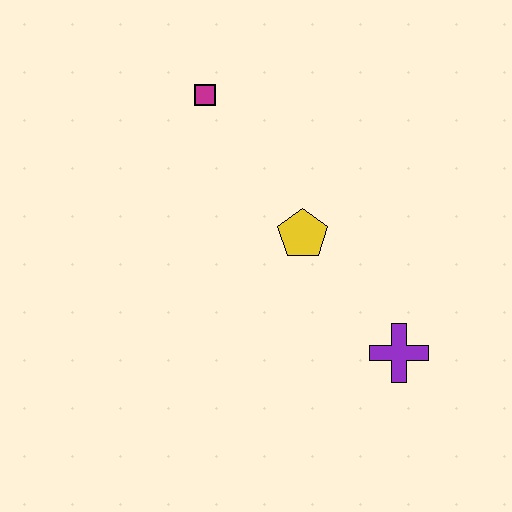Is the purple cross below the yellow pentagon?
Yes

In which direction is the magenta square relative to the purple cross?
The magenta square is above the purple cross.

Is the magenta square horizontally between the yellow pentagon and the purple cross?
No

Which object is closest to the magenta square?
The yellow pentagon is closest to the magenta square.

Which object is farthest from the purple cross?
The magenta square is farthest from the purple cross.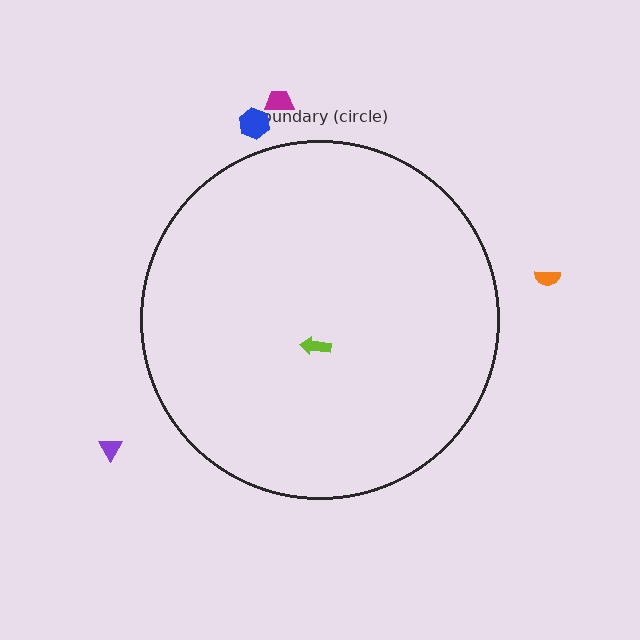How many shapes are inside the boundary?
1 inside, 4 outside.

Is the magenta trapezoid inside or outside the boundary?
Outside.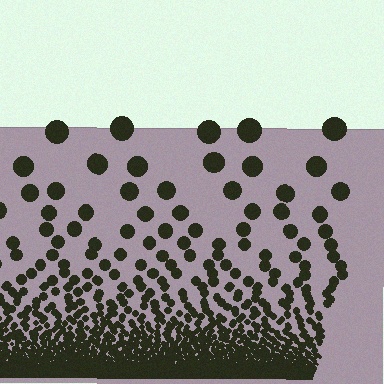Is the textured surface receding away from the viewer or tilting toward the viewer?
The surface appears to tilt toward the viewer. Texture elements get larger and sparser toward the top.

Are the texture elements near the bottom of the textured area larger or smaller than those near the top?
Smaller. The gradient is inverted — elements near the bottom are smaller and denser.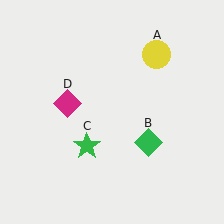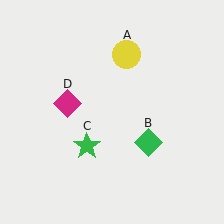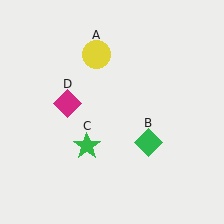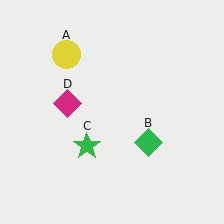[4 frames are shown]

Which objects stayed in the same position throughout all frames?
Green diamond (object B) and green star (object C) and magenta diamond (object D) remained stationary.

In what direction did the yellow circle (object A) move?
The yellow circle (object A) moved left.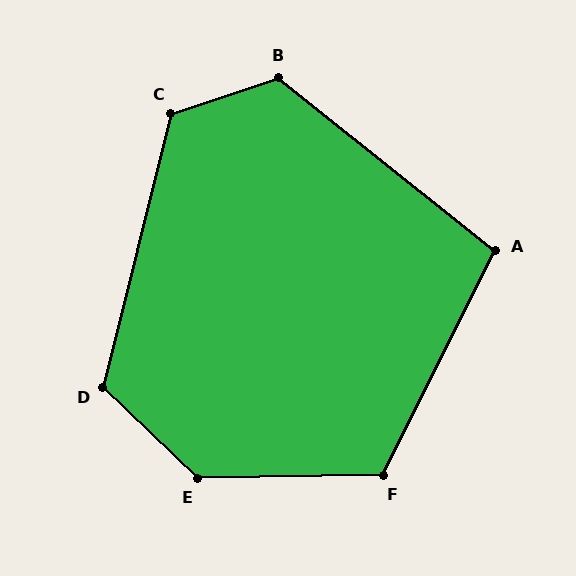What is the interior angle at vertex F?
Approximately 117 degrees (obtuse).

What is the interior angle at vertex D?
Approximately 120 degrees (obtuse).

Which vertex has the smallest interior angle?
A, at approximately 102 degrees.